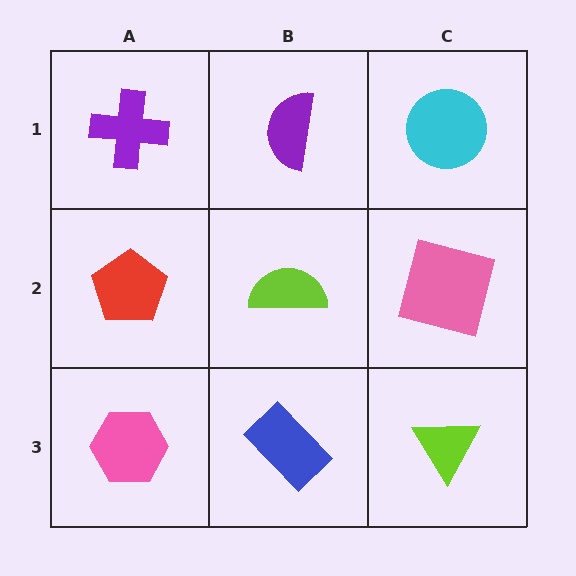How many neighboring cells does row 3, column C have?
2.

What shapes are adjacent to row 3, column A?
A red pentagon (row 2, column A), a blue rectangle (row 3, column B).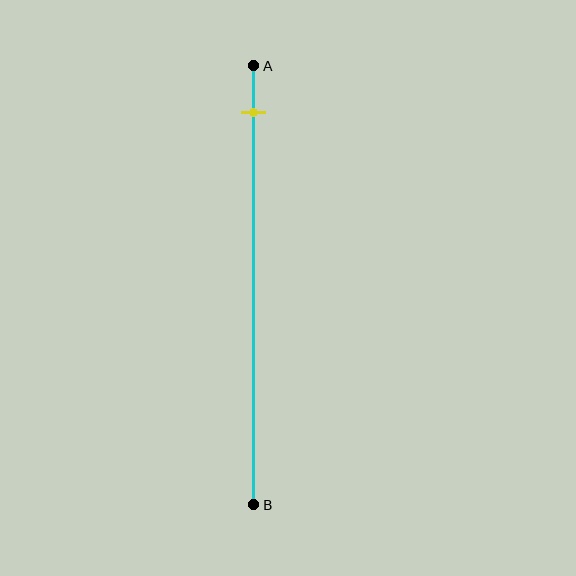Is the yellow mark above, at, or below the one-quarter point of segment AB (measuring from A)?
The yellow mark is above the one-quarter point of segment AB.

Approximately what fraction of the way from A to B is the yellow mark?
The yellow mark is approximately 10% of the way from A to B.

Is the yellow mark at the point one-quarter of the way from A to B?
No, the mark is at about 10% from A, not at the 25% one-quarter point.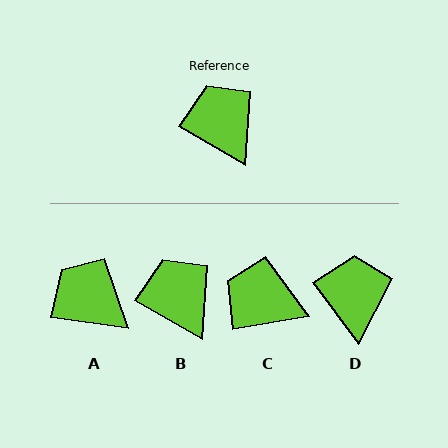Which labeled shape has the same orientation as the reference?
B.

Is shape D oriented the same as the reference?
No, it is off by about 23 degrees.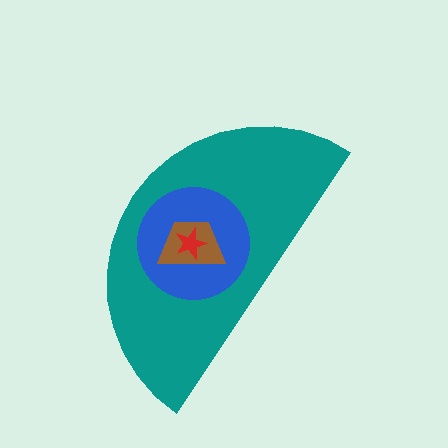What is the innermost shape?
The red star.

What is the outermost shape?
The teal semicircle.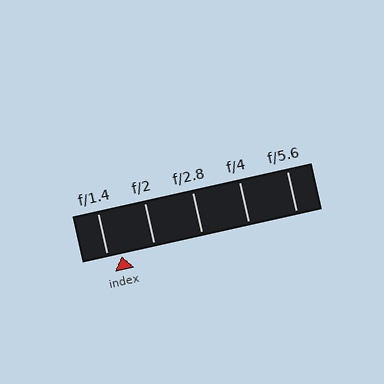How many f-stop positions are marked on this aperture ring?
There are 5 f-stop positions marked.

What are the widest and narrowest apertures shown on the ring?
The widest aperture shown is f/1.4 and the narrowest is f/5.6.